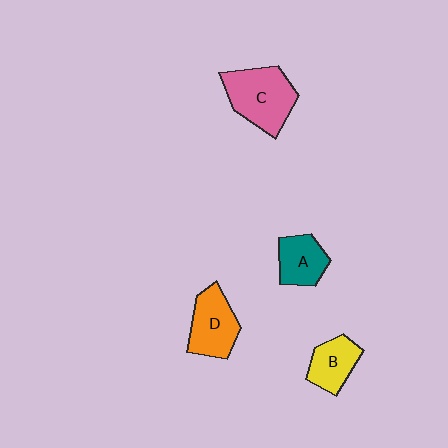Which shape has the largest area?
Shape C (pink).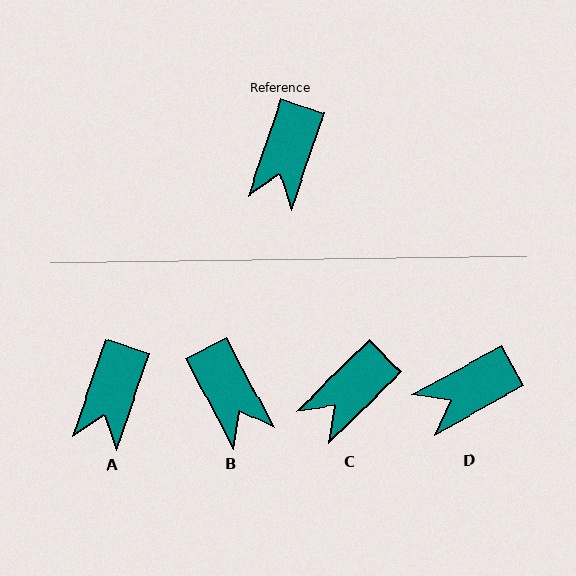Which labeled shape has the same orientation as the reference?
A.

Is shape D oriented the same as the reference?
No, it is off by about 43 degrees.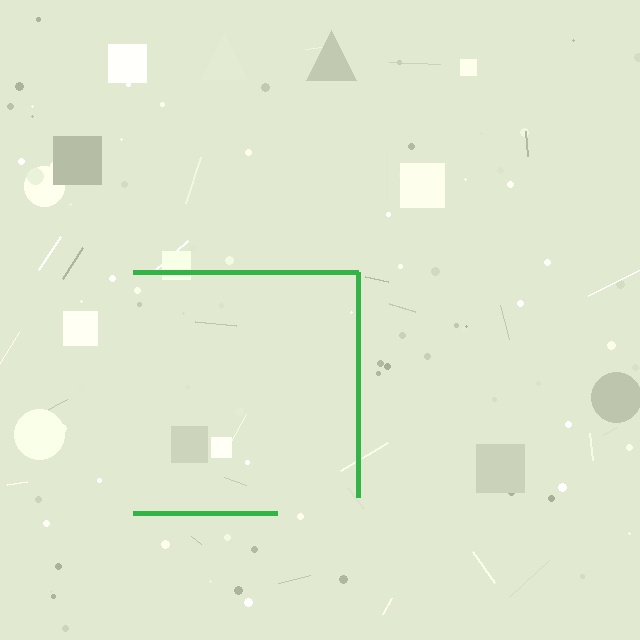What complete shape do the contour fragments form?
The contour fragments form a square.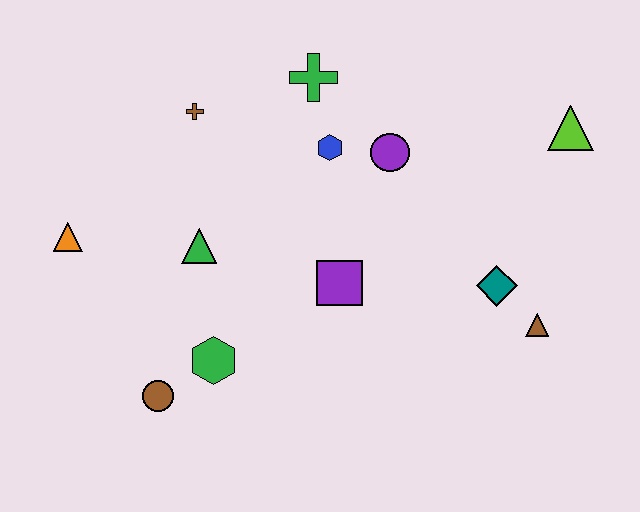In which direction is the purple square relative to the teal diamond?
The purple square is to the left of the teal diamond.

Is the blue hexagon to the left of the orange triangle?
No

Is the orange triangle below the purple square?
No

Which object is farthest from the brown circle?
The lime triangle is farthest from the brown circle.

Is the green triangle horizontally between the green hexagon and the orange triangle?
Yes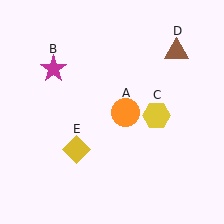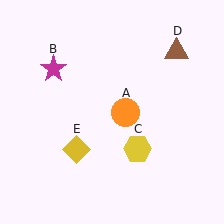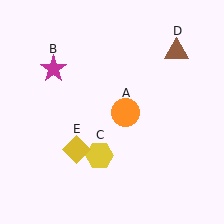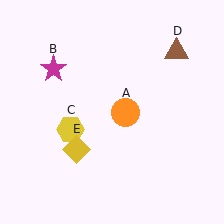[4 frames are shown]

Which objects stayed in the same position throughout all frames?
Orange circle (object A) and magenta star (object B) and brown triangle (object D) and yellow diamond (object E) remained stationary.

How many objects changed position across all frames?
1 object changed position: yellow hexagon (object C).